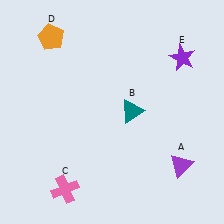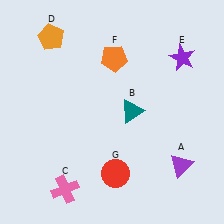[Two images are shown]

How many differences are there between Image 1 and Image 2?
There are 2 differences between the two images.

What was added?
An orange pentagon (F), a red circle (G) were added in Image 2.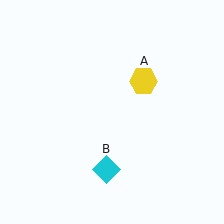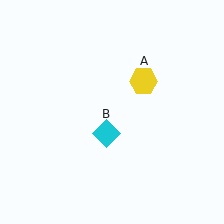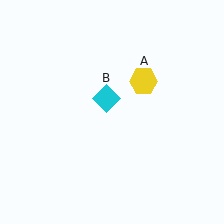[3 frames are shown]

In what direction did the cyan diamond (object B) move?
The cyan diamond (object B) moved up.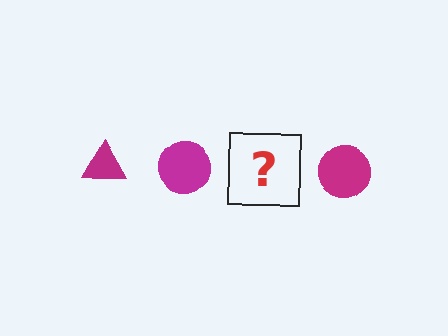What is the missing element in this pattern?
The missing element is a magenta triangle.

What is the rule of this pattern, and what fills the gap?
The rule is that the pattern cycles through triangle, circle shapes in magenta. The gap should be filled with a magenta triangle.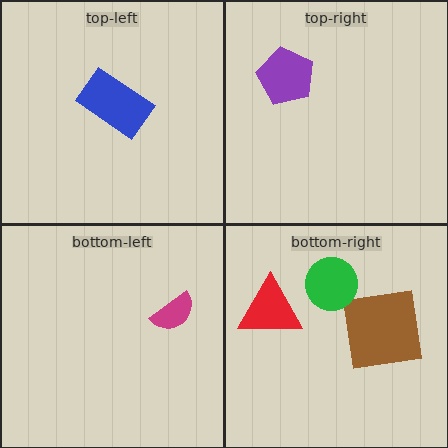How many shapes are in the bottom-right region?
3.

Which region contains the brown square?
The bottom-right region.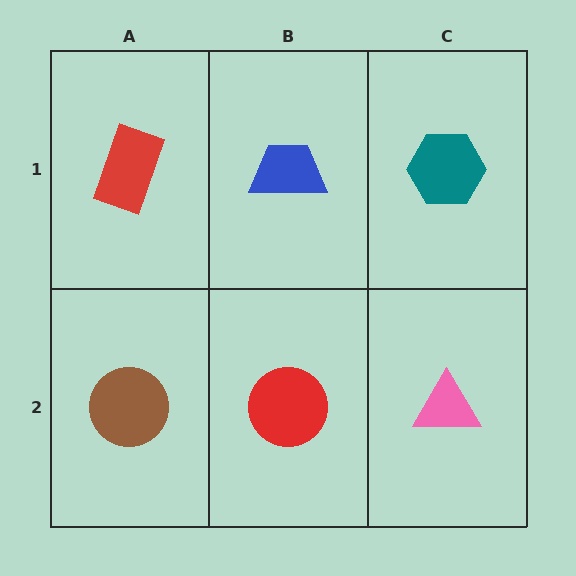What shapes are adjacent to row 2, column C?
A teal hexagon (row 1, column C), a red circle (row 2, column B).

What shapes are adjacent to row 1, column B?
A red circle (row 2, column B), a red rectangle (row 1, column A), a teal hexagon (row 1, column C).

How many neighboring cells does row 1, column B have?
3.